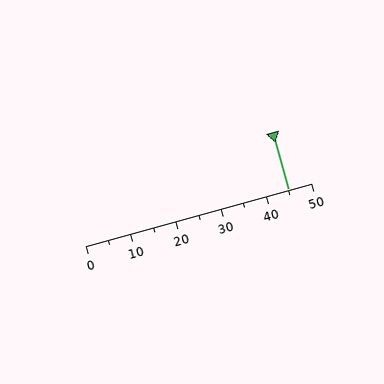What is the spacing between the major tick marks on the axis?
The major ticks are spaced 10 apart.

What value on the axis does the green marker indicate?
The marker indicates approximately 45.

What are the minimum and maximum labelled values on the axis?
The axis runs from 0 to 50.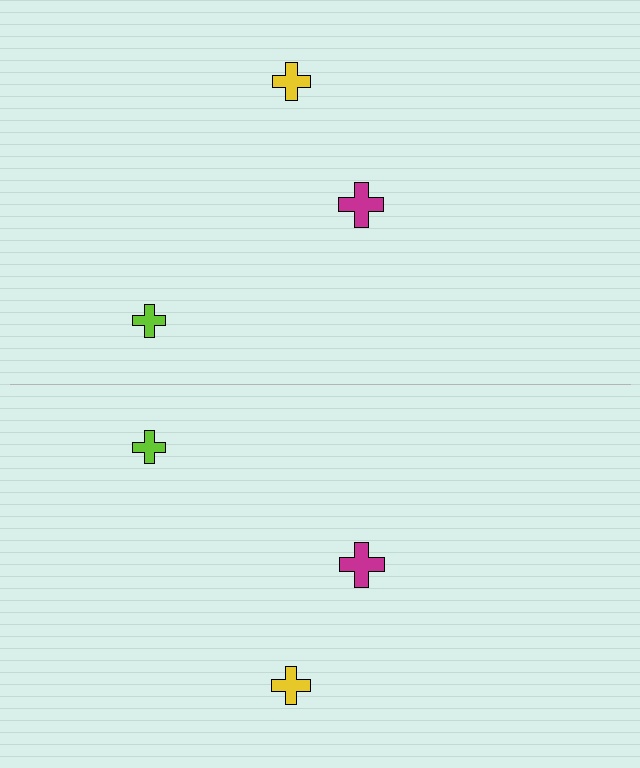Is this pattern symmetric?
Yes, this pattern has bilateral (reflection) symmetry.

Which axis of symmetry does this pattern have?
The pattern has a horizontal axis of symmetry running through the center of the image.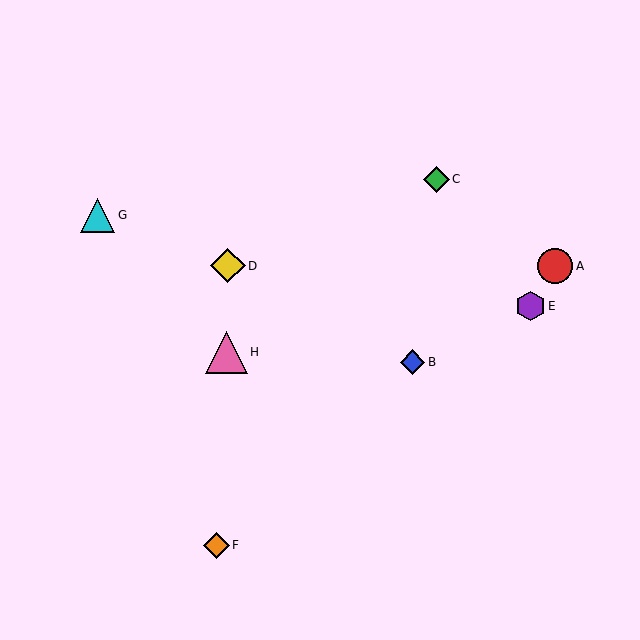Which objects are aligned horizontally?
Objects A, D are aligned horizontally.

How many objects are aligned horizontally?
2 objects (A, D) are aligned horizontally.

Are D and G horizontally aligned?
No, D is at y≈266 and G is at y≈215.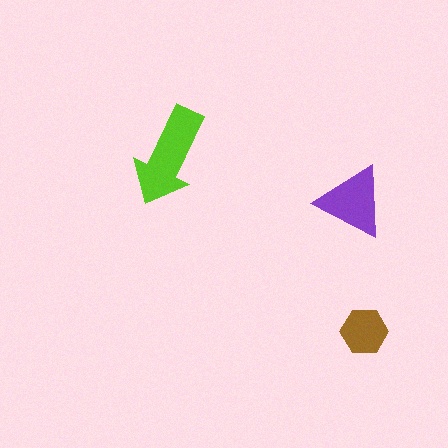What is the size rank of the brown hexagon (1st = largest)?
3rd.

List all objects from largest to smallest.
The lime arrow, the purple triangle, the brown hexagon.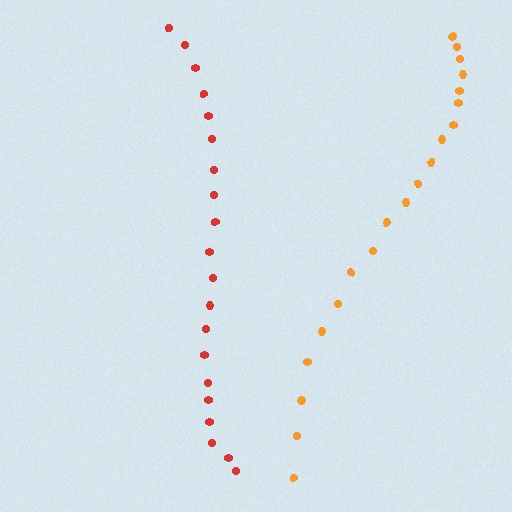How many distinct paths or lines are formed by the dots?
There are 2 distinct paths.